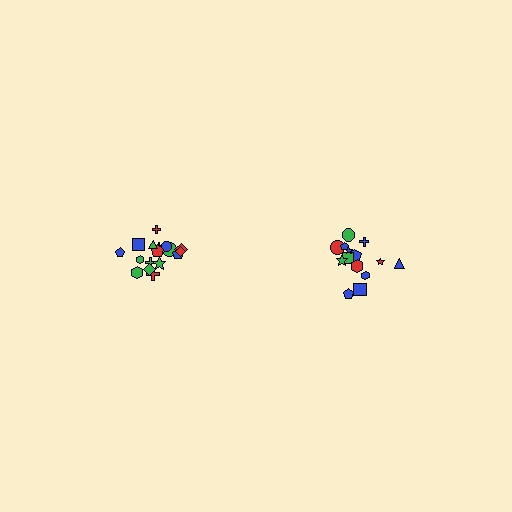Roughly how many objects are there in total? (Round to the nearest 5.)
Roughly 35 objects in total.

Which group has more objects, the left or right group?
The left group.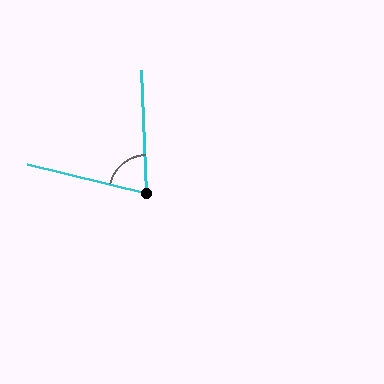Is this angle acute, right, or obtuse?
It is acute.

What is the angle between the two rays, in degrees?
Approximately 74 degrees.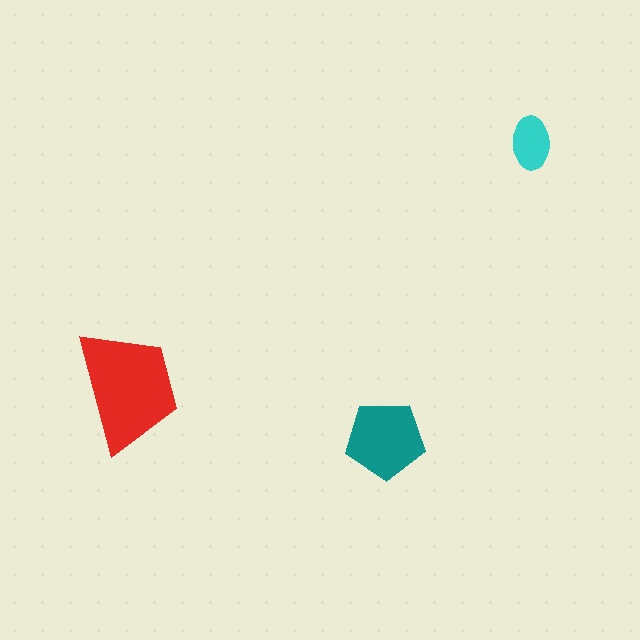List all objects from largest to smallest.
The red trapezoid, the teal pentagon, the cyan ellipse.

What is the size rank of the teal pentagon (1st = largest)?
2nd.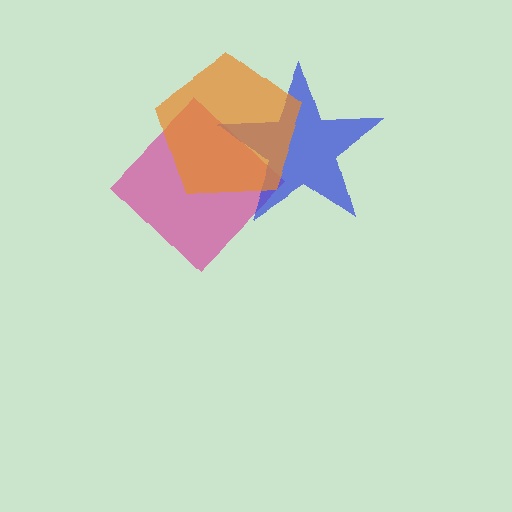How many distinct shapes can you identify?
There are 3 distinct shapes: a magenta diamond, a blue star, an orange pentagon.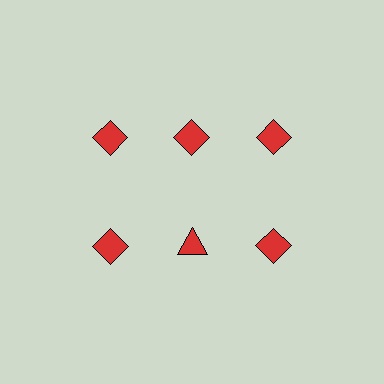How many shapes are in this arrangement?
There are 6 shapes arranged in a grid pattern.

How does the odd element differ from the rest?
It has a different shape: triangle instead of diamond.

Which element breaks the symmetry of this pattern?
The red triangle in the second row, second from left column breaks the symmetry. All other shapes are red diamonds.